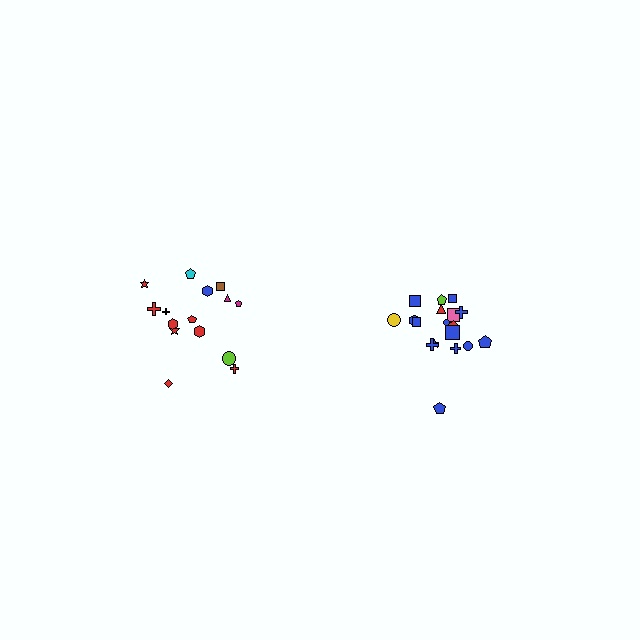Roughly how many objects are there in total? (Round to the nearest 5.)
Roughly 35 objects in total.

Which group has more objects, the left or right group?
The right group.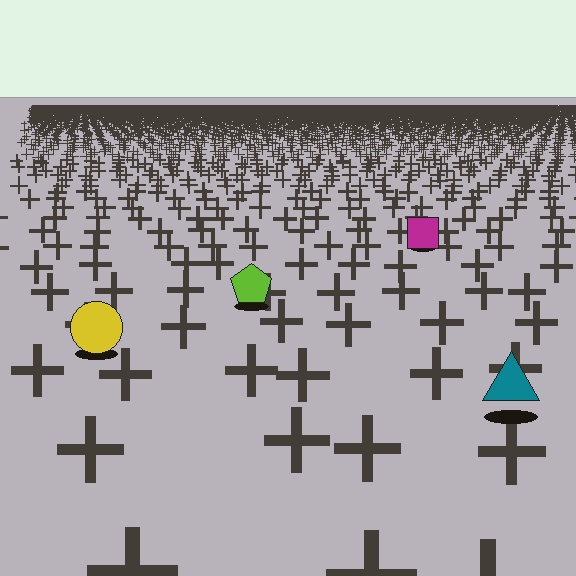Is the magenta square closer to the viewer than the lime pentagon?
No. The lime pentagon is closer — you can tell from the texture gradient: the ground texture is coarser near it.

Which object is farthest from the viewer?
The magenta square is farthest from the viewer. It appears smaller and the ground texture around it is denser.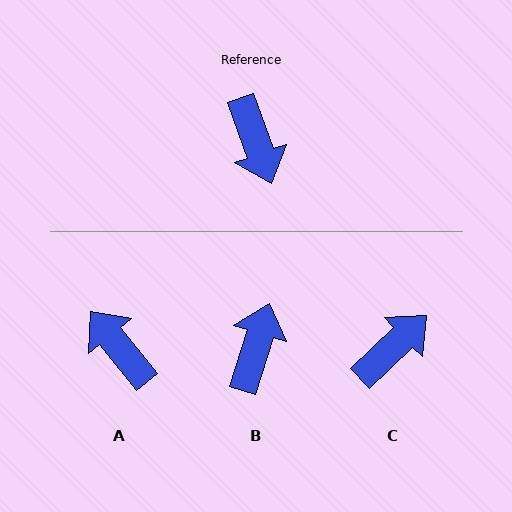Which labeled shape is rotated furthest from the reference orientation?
A, about 161 degrees away.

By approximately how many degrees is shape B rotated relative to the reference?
Approximately 143 degrees counter-clockwise.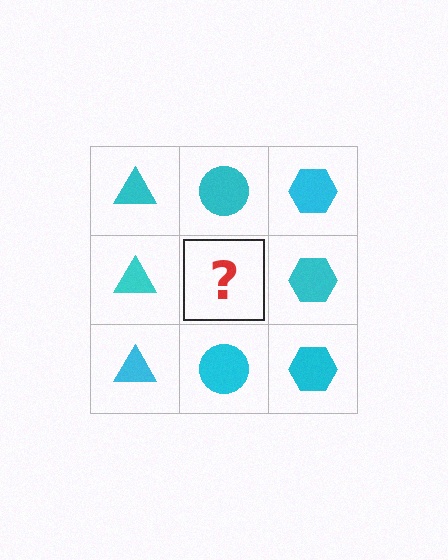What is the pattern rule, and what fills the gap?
The rule is that each column has a consistent shape. The gap should be filled with a cyan circle.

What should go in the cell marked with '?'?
The missing cell should contain a cyan circle.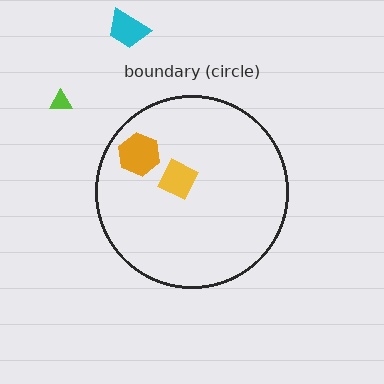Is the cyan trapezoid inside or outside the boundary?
Outside.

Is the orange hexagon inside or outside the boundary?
Inside.